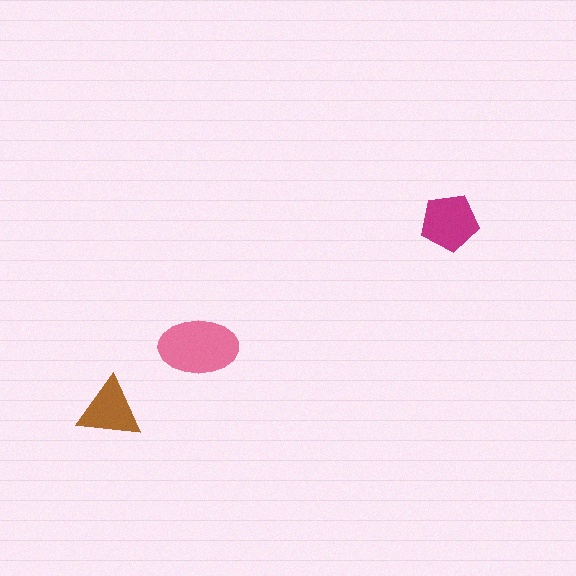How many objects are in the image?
There are 3 objects in the image.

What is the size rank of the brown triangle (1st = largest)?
3rd.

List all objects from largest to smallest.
The pink ellipse, the magenta pentagon, the brown triangle.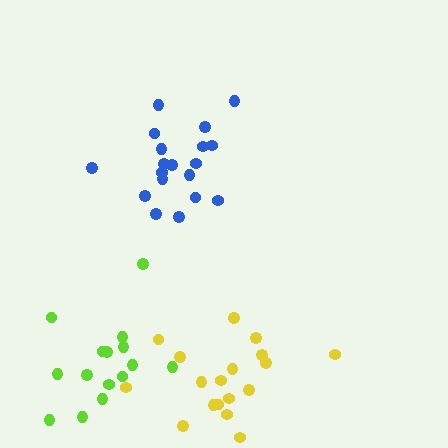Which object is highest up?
The blue cluster is topmost.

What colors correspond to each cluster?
The clusters are colored: lime, blue, yellow.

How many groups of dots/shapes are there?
There are 3 groups.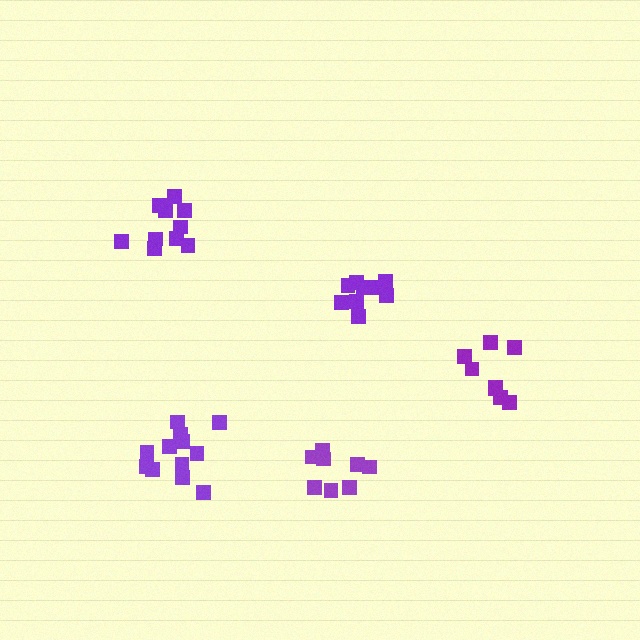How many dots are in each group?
Group 1: 8 dots, Group 2: 10 dots, Group 3: 9 dots, Group 4: 8 dots, Group 5: 12 dots (47 total).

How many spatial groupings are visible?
There are 5 spatial groupings.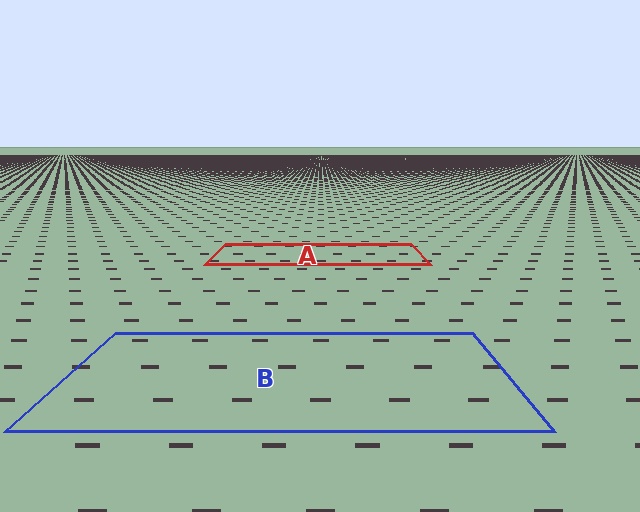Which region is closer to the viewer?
Region B is closer. The texture elements there are larger and more spread out.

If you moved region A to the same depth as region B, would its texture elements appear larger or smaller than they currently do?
They would appear larger. At a closer depth, the same texture elements are projected at a bigger on-screen size.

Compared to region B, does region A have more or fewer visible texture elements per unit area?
Region A has more texture elements per unit area — they are packed more densely because it is farther away.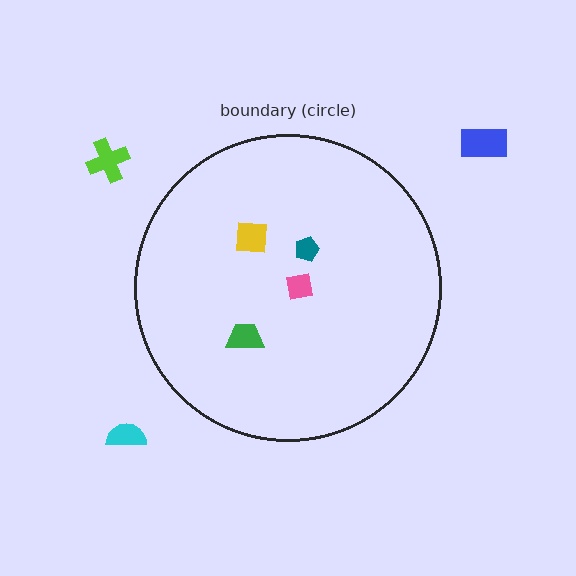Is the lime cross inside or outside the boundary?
Outside.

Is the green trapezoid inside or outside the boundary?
Inside.